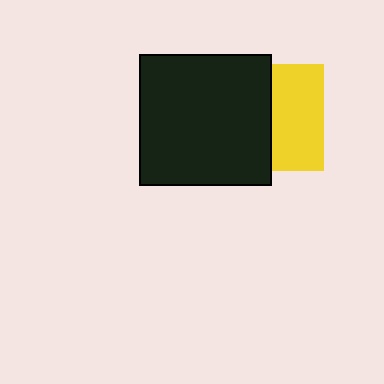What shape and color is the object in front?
The object in front is a black square.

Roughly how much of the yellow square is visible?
About half of it is visible (roughly 48%).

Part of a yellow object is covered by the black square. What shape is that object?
It is a square.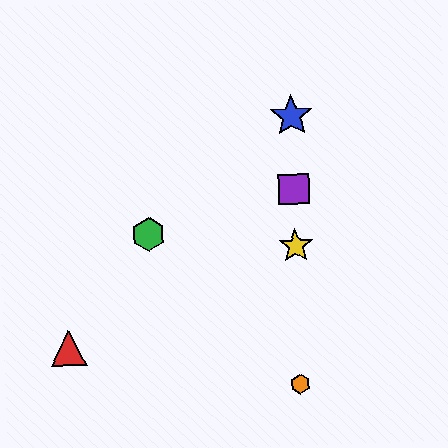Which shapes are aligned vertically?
The blue star, the yellow star, the purple square, the orange hexagon are aligned vertically.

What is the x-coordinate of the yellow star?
The yellow star is at x≈296.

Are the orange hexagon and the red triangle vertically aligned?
No, the orange hexagon is at x≈300 and the red triangle is at x≈69.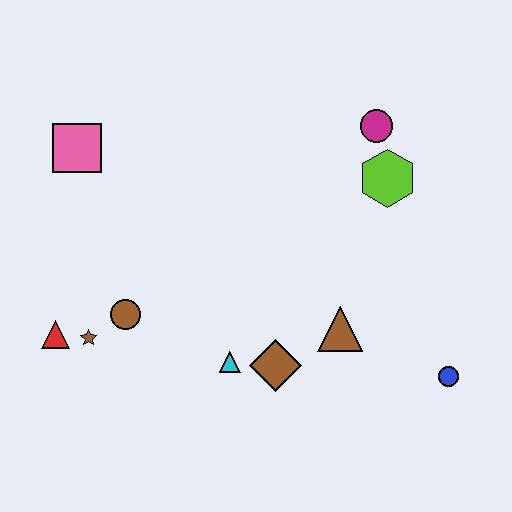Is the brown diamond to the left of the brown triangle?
Yes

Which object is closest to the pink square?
The brown circle is closest to the pink square.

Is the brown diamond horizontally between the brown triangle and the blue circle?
No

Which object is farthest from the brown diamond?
The pink square is farthest from the brown diamond.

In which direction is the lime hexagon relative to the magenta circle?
The lime hexagon is below the magenta circle.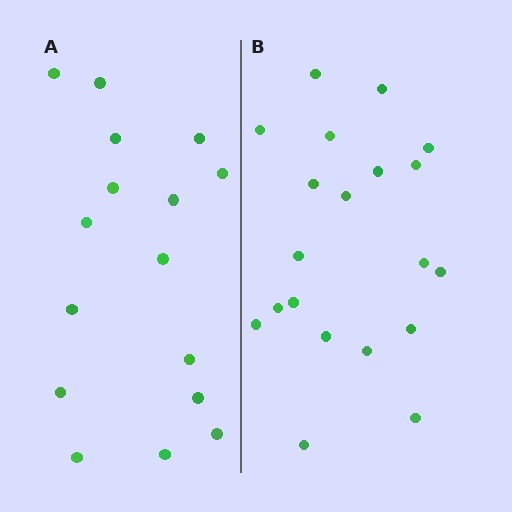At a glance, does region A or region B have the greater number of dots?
Region B (the right region) has more dots.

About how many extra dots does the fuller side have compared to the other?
Region B has about 4 more dots than region A.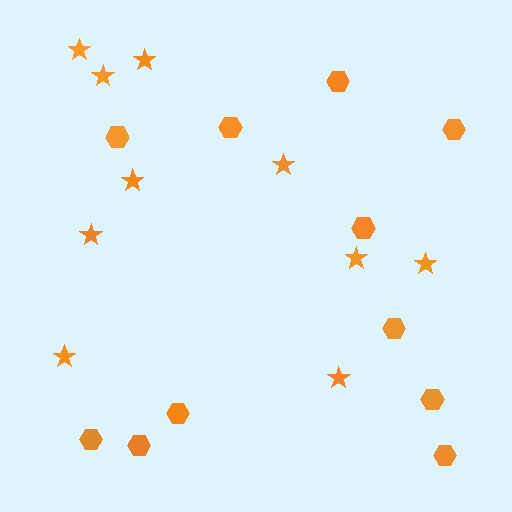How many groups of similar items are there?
There are 2 groups: one group of hexagons (11) and one group of stars (10).